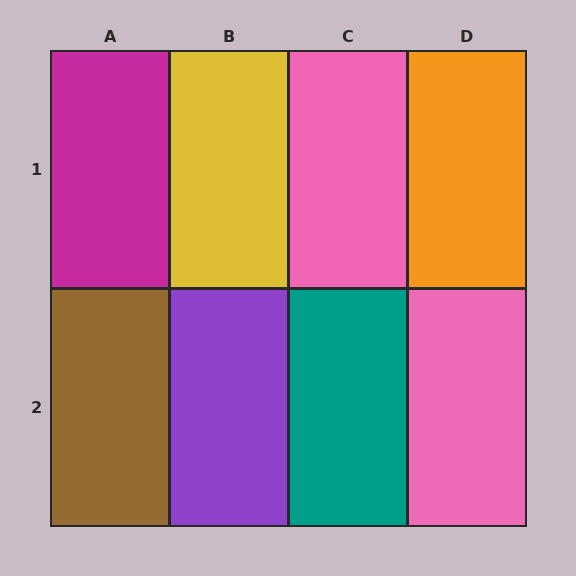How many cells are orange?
1 cell is orange.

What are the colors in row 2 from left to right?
Brown, purple, teal, pink.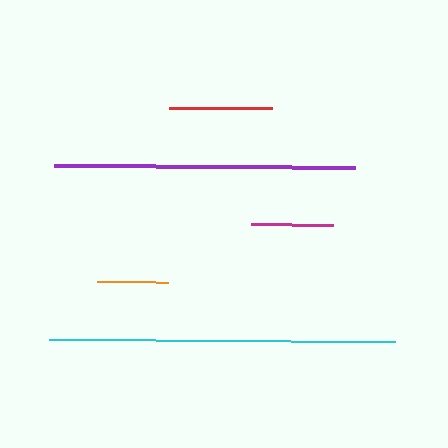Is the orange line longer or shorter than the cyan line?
The cyan line is longer than the orange line.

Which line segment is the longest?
The cyan line is the longest at approximately 346 pixels.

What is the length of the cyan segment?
The cyan segment is approximately 346 pixels long.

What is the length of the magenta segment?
The magenta segment is approximately 83 pixels long.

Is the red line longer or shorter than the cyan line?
The cyan line is longer than the red line.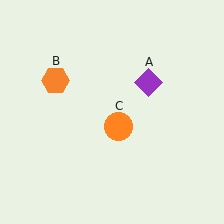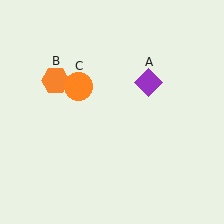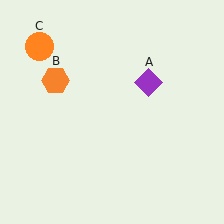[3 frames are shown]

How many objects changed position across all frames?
1 object changed position: orange circle (object C).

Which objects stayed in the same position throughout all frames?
Purple diamond (object A) and orange hexagon (object B) remained stationary.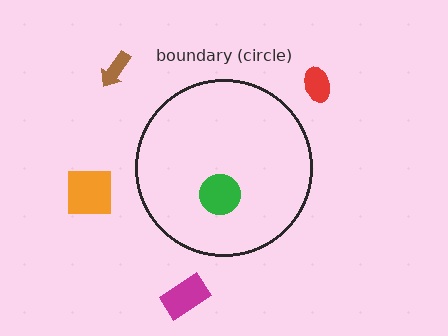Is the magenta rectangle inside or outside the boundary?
Outside.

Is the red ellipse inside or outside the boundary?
Outside.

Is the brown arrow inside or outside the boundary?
Outside.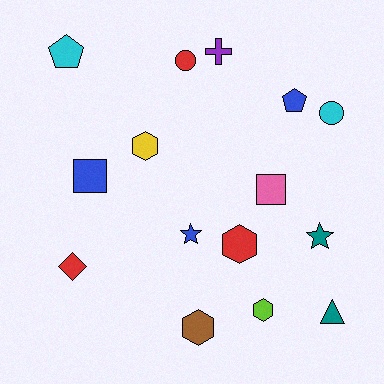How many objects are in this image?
There are 15 objects.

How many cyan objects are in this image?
There are 2 cyan objects.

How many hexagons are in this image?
There are 4 hexagons.